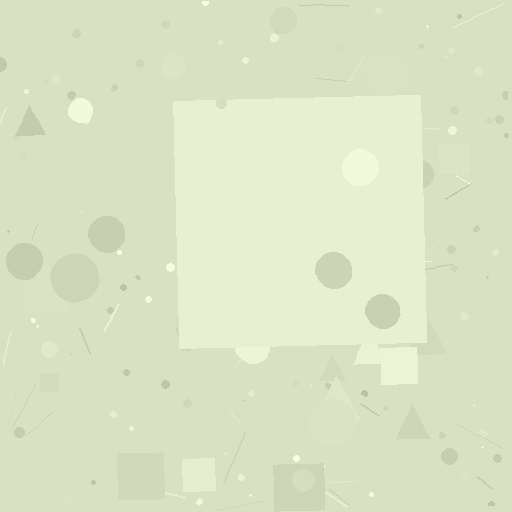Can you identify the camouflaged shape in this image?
The camouflaged shape is a square.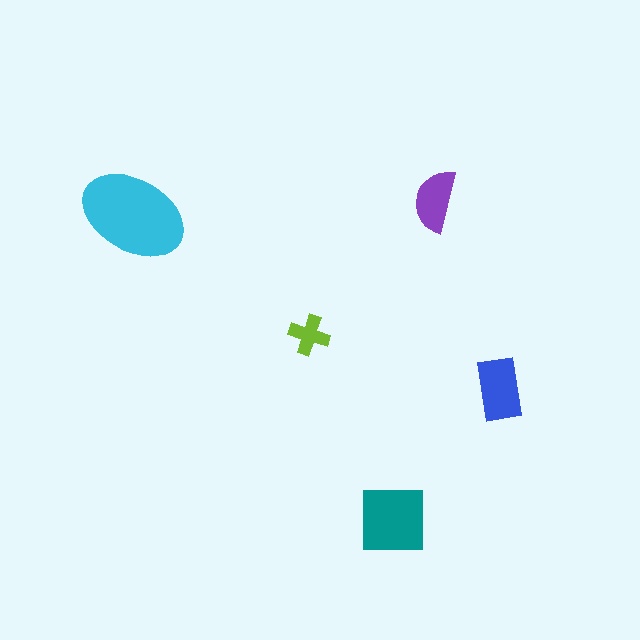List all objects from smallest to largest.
The lime cross, the purple semicircle, the blue rectangle, the teal square, the cyan ellipse.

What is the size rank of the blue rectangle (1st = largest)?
3rd.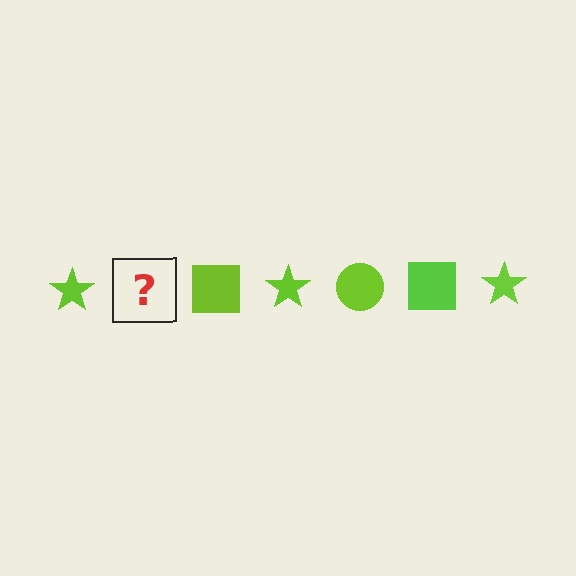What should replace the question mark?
The question mark should be replaced with a lime circle.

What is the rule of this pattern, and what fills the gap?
The rule is that the pattern cycles through star, circle, square shapes in lime. The gap should be filled with a lime circle.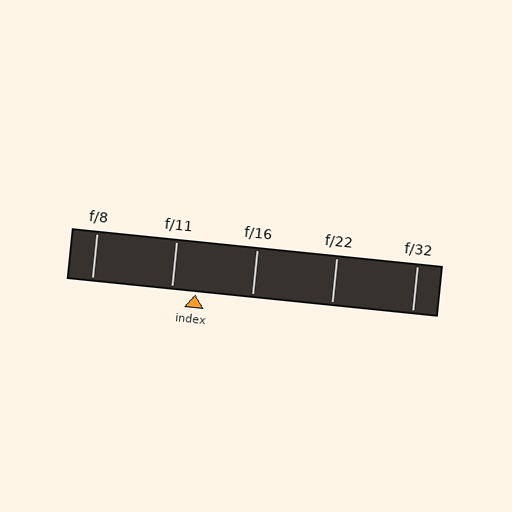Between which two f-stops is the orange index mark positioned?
The index mark is between f/11 and f/16.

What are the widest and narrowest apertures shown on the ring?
The widest aperture shown is f/8 and the narrowest is f/32.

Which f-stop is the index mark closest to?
The index mark is closest to f/11.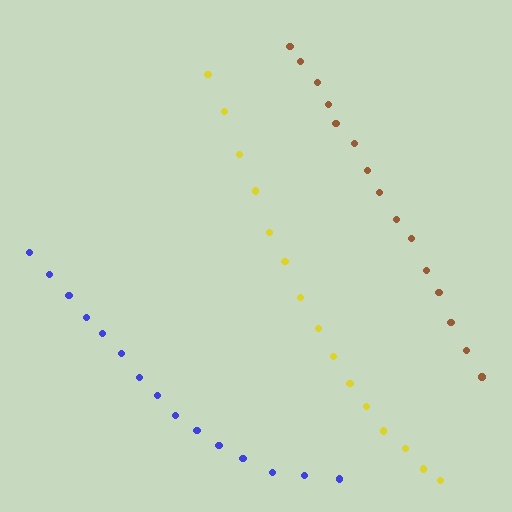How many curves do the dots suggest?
There are 3 distinct paths.